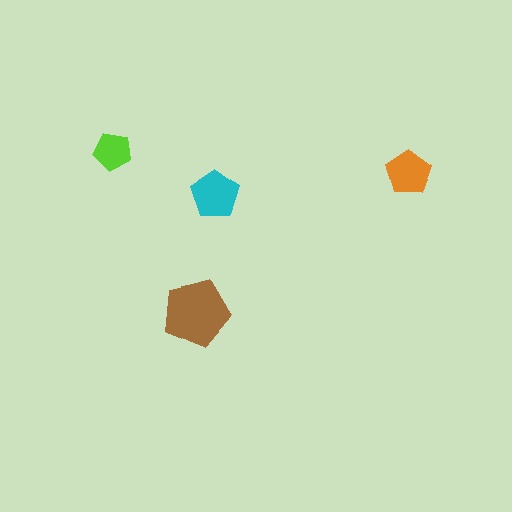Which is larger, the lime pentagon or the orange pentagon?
The orange one.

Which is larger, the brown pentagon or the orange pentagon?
The brown one.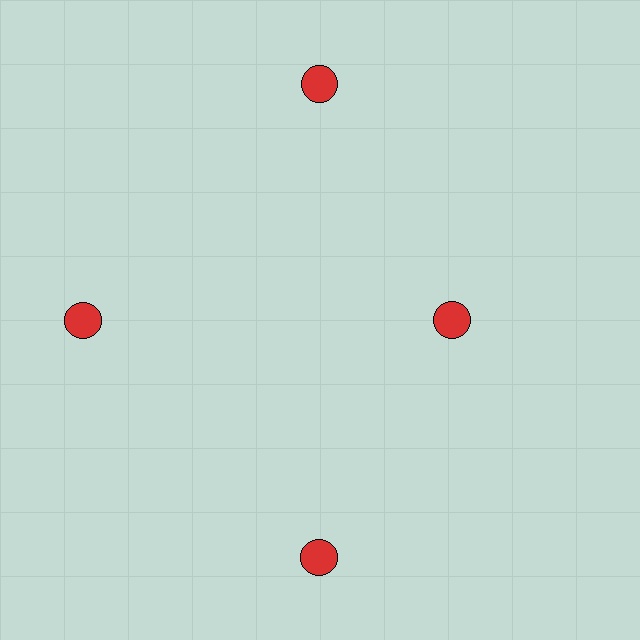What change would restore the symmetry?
The symmetry would be restored by moving it outward, back onto the ring so that all 4 circles sit at equal angles and equal distance from the center.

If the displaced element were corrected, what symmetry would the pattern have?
It would have 4-fold rotational symmetry — the pattern would map onto itself every 90 degrees.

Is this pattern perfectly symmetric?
No. The 4 red circles are arranged in a ring, but one element near the 3 o'clock position is pulled inward toward the center, breaking the 4-fold rotational symmetry.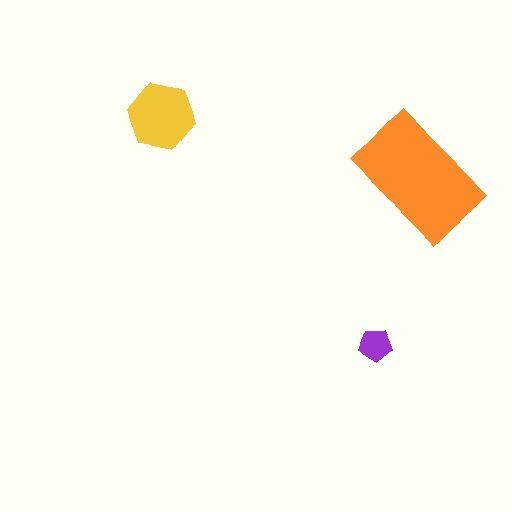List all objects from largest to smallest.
The orange rectangle, the yellow hexagon, the purple pentagon.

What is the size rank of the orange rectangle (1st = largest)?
1st.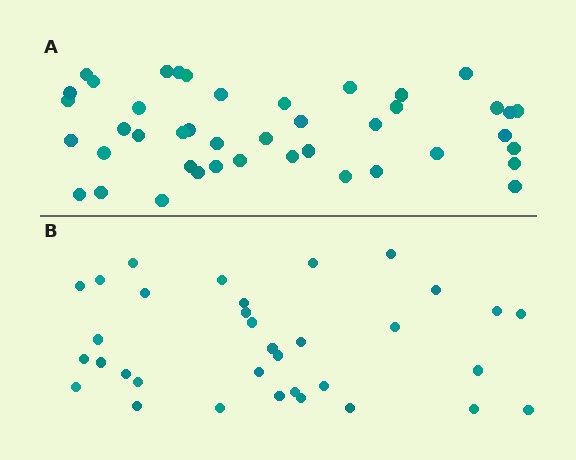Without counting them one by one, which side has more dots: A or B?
Region A (the top region) has more dots.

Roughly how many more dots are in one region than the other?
Region A has roughly 8 or so more dots than region B.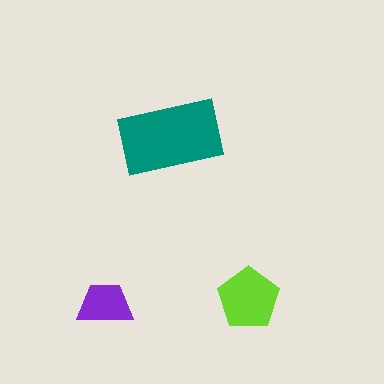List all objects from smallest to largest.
The purple trapezoid, the lime pentagon, the teal rectangle.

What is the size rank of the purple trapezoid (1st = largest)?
3rd.